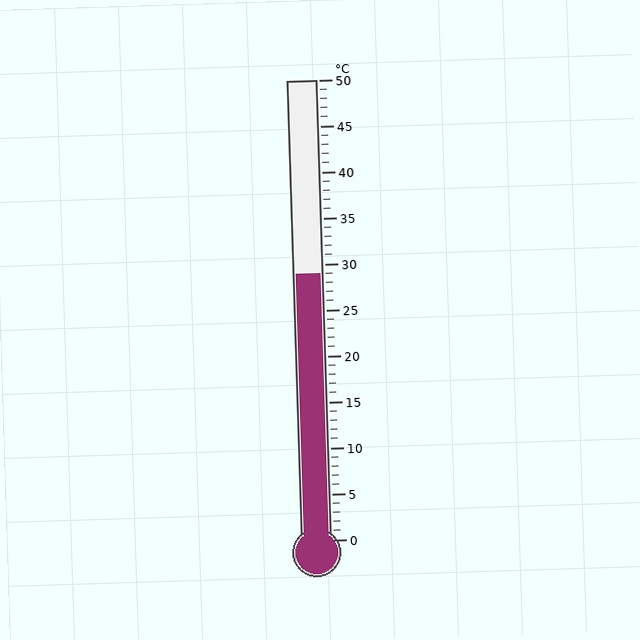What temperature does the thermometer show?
The thermometer shows approximately 29°C.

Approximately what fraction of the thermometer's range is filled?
The thermometer is filled to approximately 60% of its range.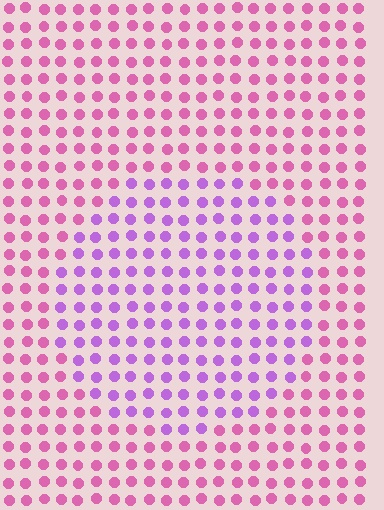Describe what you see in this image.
The image is filled with small pink elements in a uniform arrangement. A circle-shaped region is visible where the elements are tinted to a slightly different hue, forming a subtle color boundary.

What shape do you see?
I see a circle.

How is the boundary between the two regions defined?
The boundary is defined purely by a slight shift in hue (about 39 degrees). Spacing, size, and orientation are identical on both sides.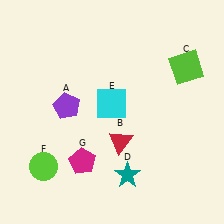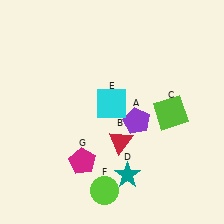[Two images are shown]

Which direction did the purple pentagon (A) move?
The purple pentagon (A) moved right.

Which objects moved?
The objects that moved are: the purple pentagon (A), the lime square (C), the lime circle (F).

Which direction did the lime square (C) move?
The lime square (C) moved down.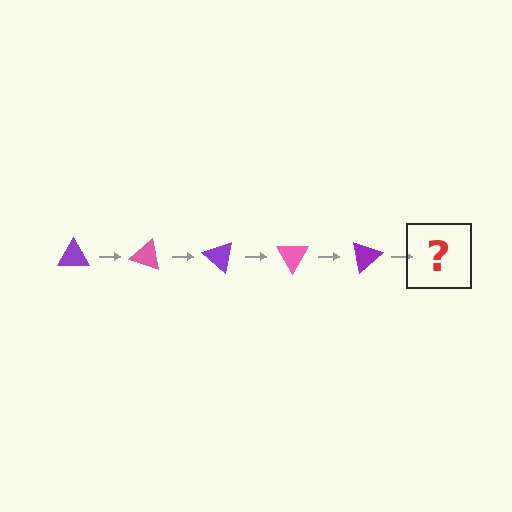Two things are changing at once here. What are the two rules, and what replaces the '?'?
The two rules are that it rotates 20 degrees each step and the color cycles through purple and pink. The '?' should be a pink triangle, rotated 100 degrees from the start.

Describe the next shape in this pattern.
It should be a pink triangle, rotated 100 degrees from the start.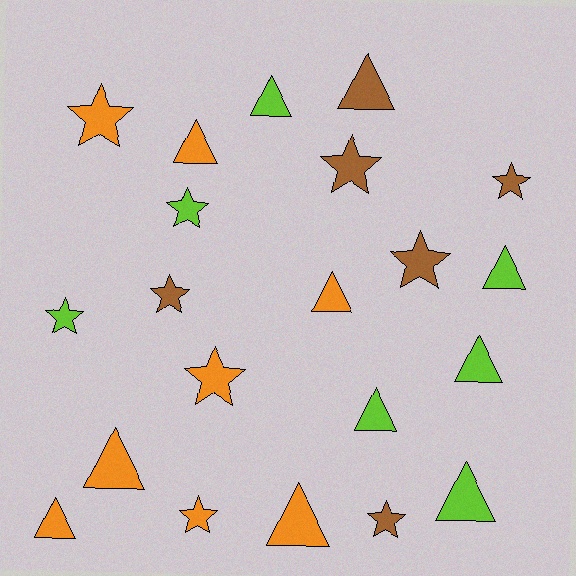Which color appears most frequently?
Orange, with 8 objects.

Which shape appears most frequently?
Triangle, with 11 objects.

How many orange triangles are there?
There are 5 orange triangles.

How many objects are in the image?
There are 21 objects.